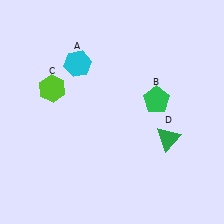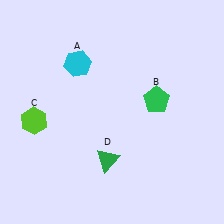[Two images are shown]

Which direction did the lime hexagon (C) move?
The lime hexagon (C) moved down.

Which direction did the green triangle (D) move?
The green triangle (D) moved left.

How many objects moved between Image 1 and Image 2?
2 objects moved between the two images.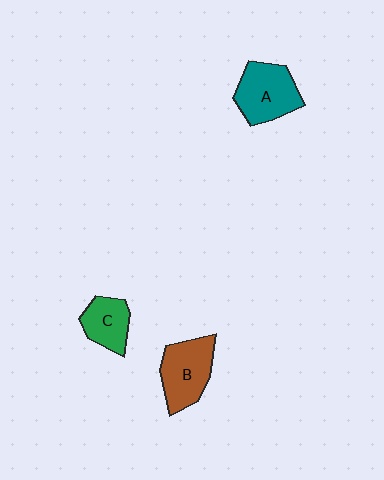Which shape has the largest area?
Shape A (teal).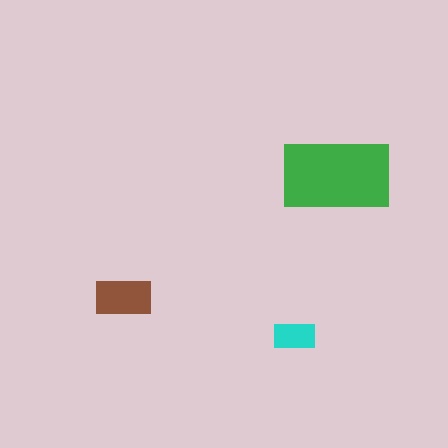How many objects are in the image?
There are 3 objects in the image.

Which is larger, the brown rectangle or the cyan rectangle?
The brown one.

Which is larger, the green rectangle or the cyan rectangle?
The green one.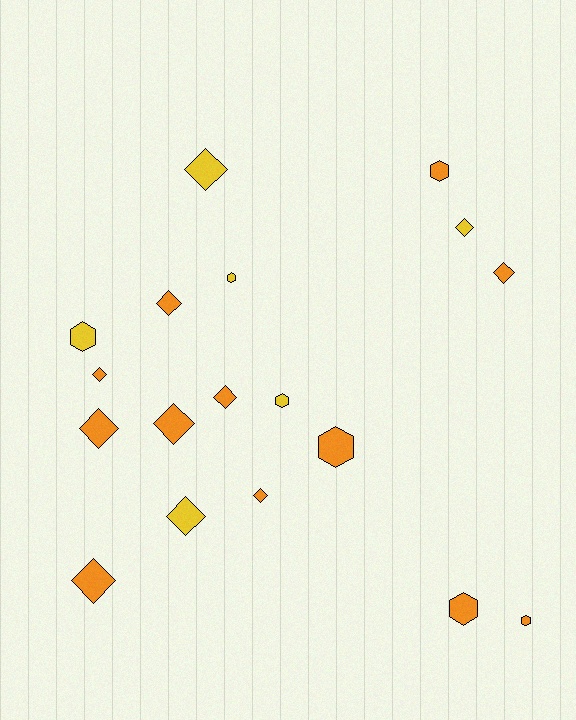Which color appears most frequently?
Orange, with 12 objects.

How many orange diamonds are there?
There are 8 orange diamonds.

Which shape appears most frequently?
Diamond, with 11 objects.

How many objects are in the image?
There are 18 objects.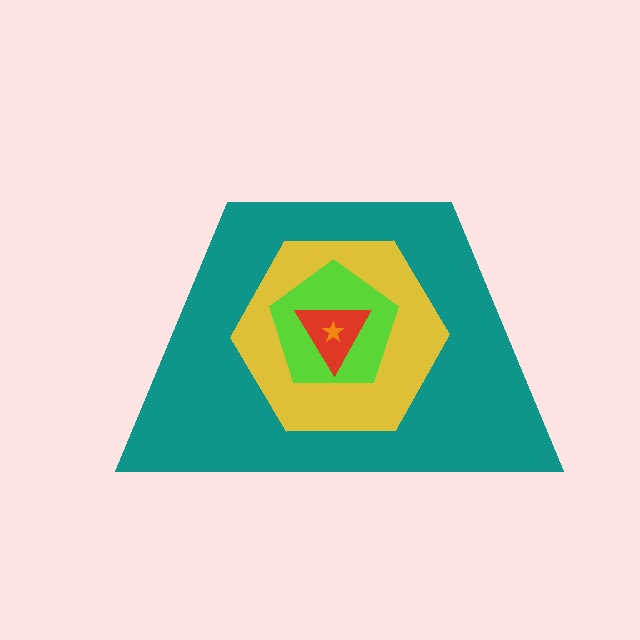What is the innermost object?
The orange star.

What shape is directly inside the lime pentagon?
The red triangle.